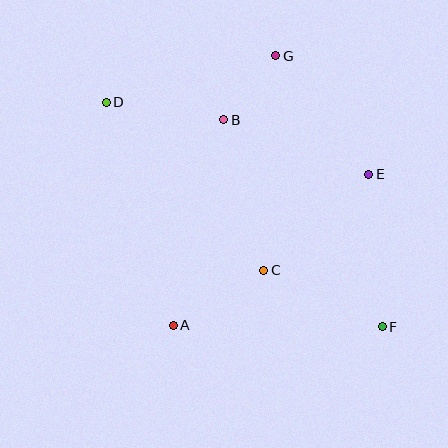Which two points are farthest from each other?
Points D and F are farthest from each other.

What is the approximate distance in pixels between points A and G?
The distance between A and G is approximately 289 pixels.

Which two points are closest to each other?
Points B and G are closest to each other.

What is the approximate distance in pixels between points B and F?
The distance between B and F is approximately 260 pixels.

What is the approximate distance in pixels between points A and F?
The distance between A and F is approximately 209 pixels.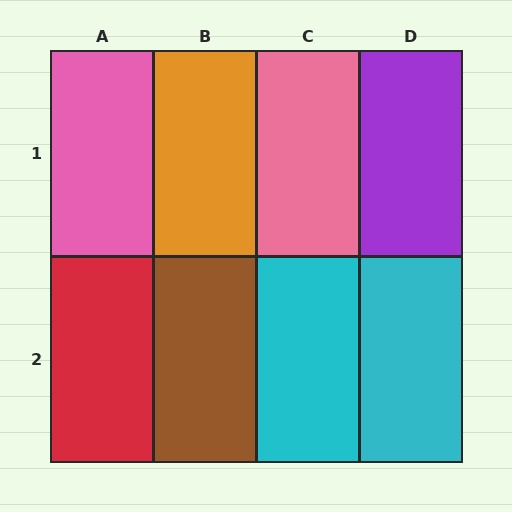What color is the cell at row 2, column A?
Red.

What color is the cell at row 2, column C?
Cyan.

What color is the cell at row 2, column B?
Brown.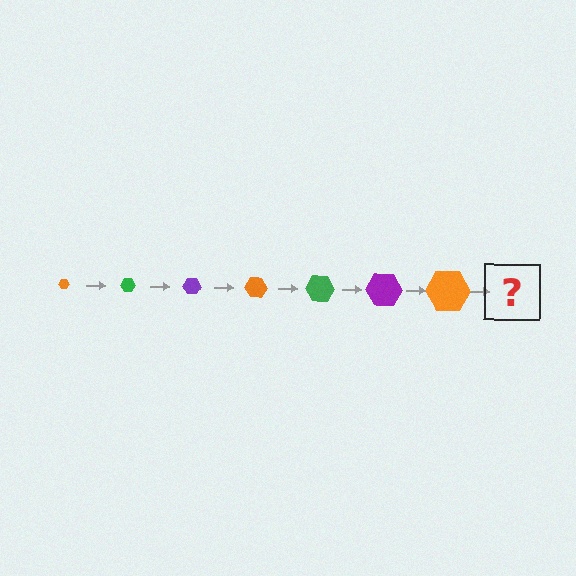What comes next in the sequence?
The next element should be a green hexagon, larger than the previous one.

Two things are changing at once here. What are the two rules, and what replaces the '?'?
The two rules are that the hexagon grows larger each step and the color cycles through orange, green, and purple. The '?' should be a green hexagon, larger than the previous one.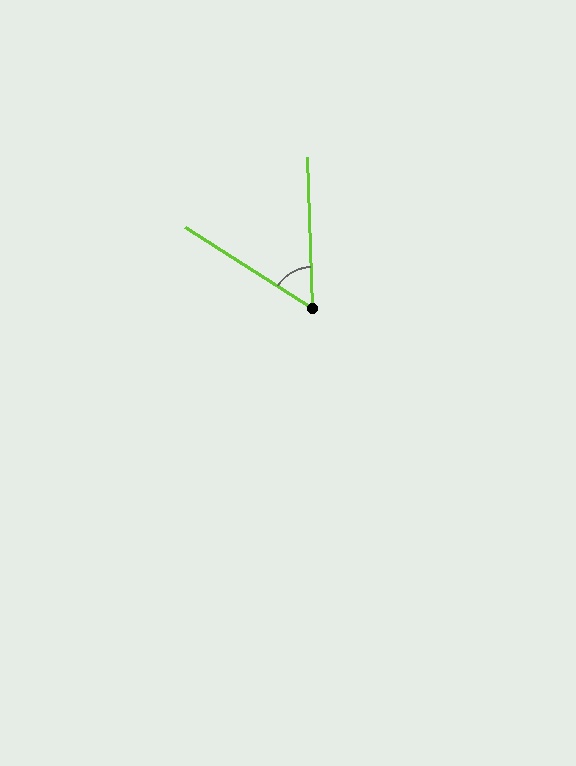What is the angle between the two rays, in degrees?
Approximately 55 degrees.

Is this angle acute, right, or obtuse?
It is acute.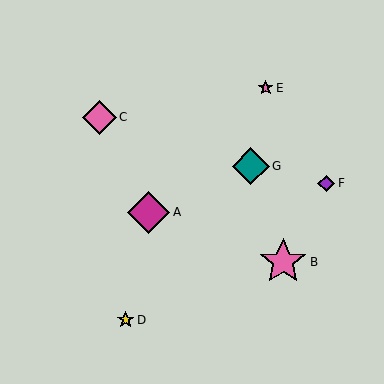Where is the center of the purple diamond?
The center of the purple diamond is at (326, 183).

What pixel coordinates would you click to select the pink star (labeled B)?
Click at (283, 262) to select the pink star B.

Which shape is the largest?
The pink star (labeled B) is the largest.